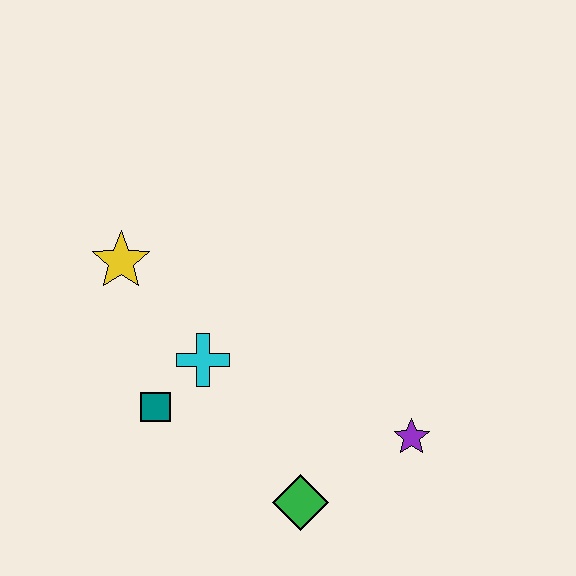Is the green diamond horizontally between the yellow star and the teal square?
No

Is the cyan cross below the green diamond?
No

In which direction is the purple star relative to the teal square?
The purple star is to the right of the teal square.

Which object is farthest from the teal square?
The purple star is farthest from the teal square.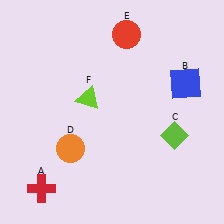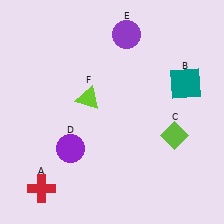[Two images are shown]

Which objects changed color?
B changed from blue to teal. D changed from orange to purple. E changed from red to purple.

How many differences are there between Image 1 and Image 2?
There are 3 differences between the two images.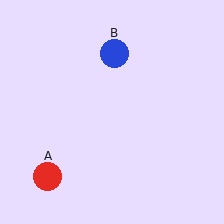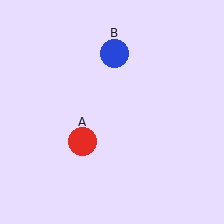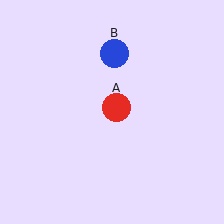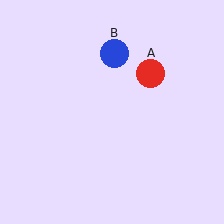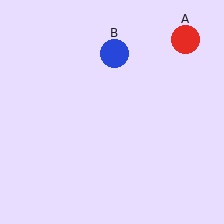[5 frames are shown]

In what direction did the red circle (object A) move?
The red circle (object A) moved up and to the right.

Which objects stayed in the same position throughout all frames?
Blue circle (object B) remained stationary.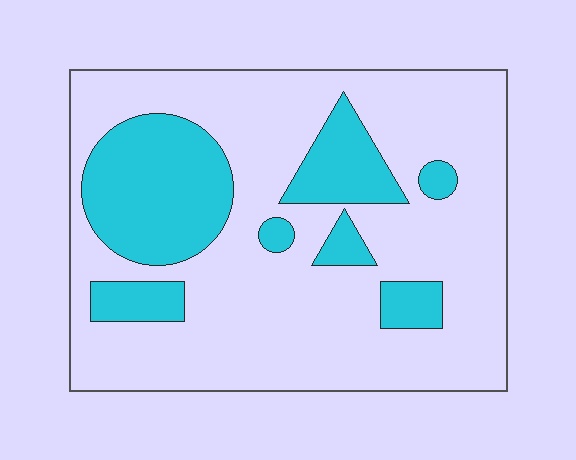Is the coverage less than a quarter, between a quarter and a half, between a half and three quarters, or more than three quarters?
Between a quarter and a half.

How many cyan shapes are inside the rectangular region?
7.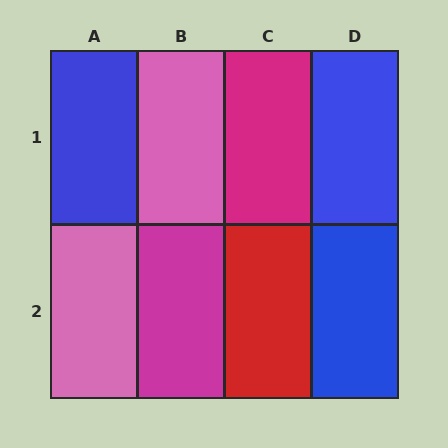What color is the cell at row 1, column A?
Blue.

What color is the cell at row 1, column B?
Pink.